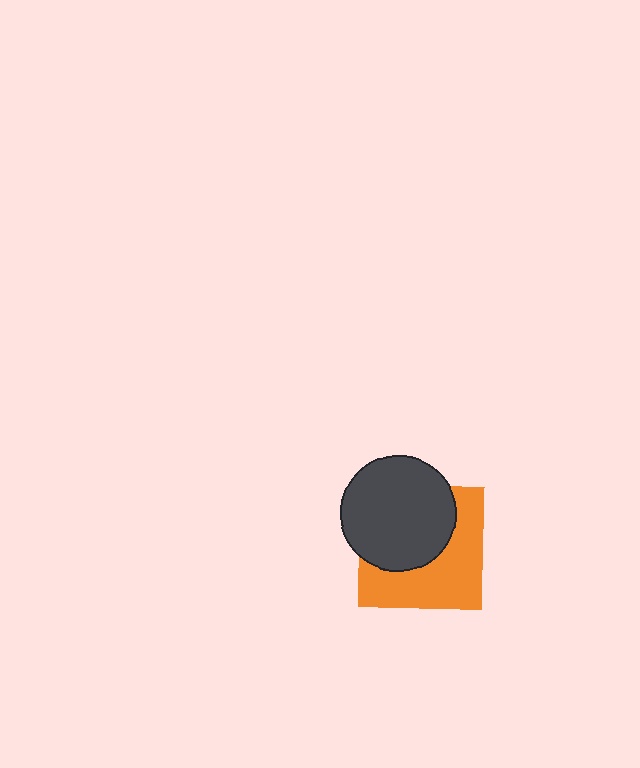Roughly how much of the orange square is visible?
About half of it is visible (roughly 51%).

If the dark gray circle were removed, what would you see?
You would see the complete orange square.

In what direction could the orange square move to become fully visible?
The orange square could move toward the lower-right. That would shift it out from behind the dark gray circle entirely.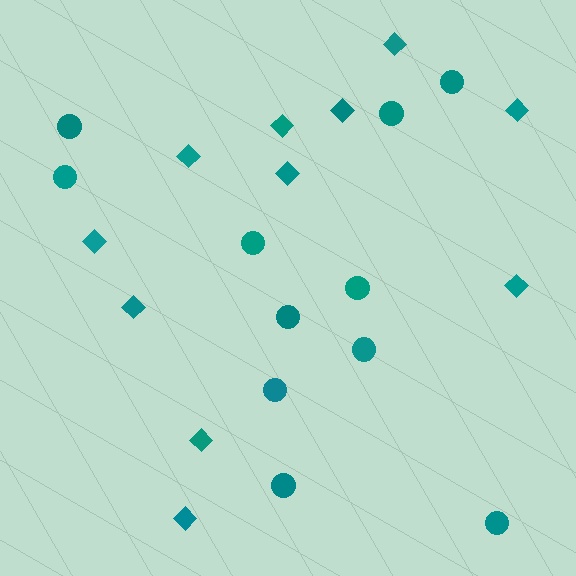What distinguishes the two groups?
There are 2 groups: one group of diamonds (11) and one group of circles (11).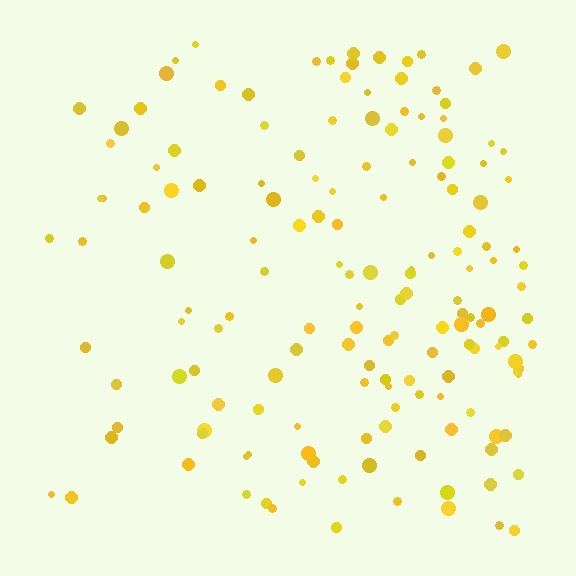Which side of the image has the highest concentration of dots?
The right.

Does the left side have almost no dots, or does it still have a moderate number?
Still a moderate number, just noticeably fewer than the right.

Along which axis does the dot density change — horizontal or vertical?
Horizontal.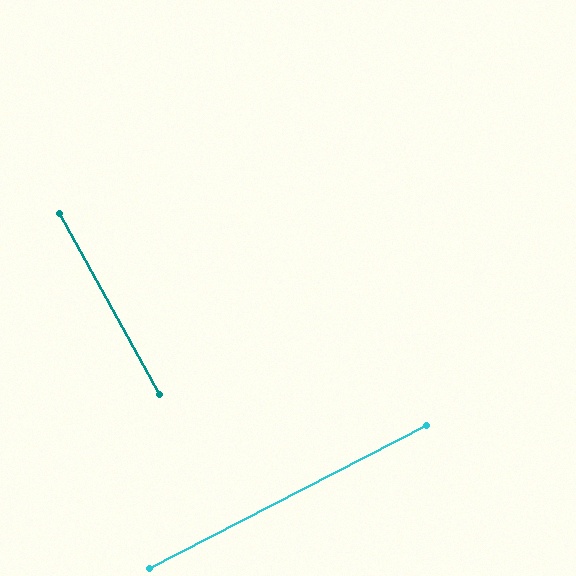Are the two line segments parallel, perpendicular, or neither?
Perpendicular — they meet at approximately 88°.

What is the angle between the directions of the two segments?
Approximately 88 degrees.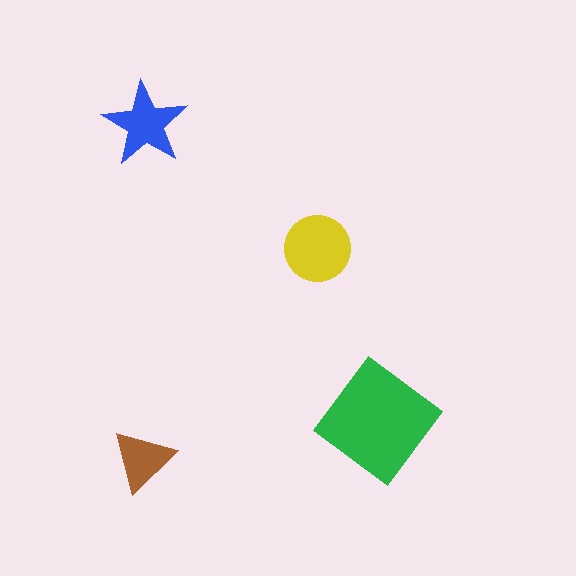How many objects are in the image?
There are 4 objects in the image.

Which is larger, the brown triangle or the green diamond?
The green diamond.